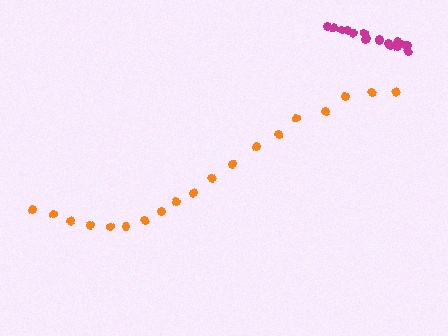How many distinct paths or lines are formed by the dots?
There are 2 distinct paths.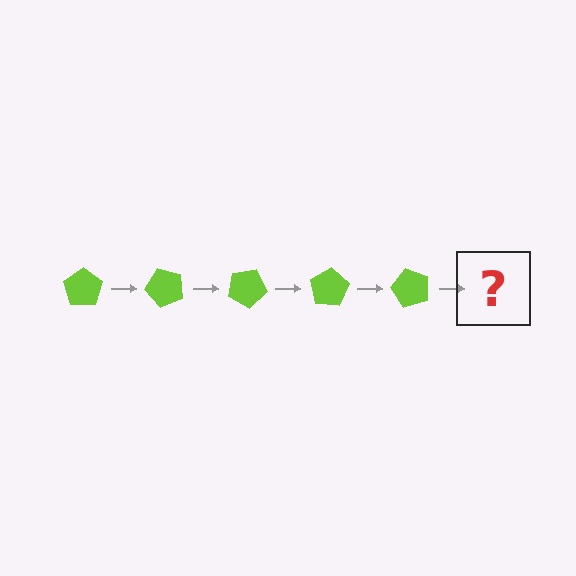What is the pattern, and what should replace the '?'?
The pattern is that the pentagon rotates 50 degrees each step. The '?' should be a lime pentagon rotated 250 degrees.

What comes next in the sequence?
The next element should be a lime pentagon rotated 250 degrees.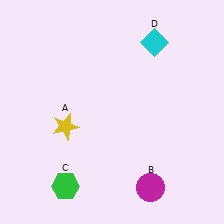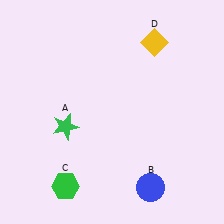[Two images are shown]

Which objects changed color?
A changed from yellow to green. B changed from magenta to blue. D changed from cyan to yellow.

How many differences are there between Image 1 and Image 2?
There are 3 differences between the two images.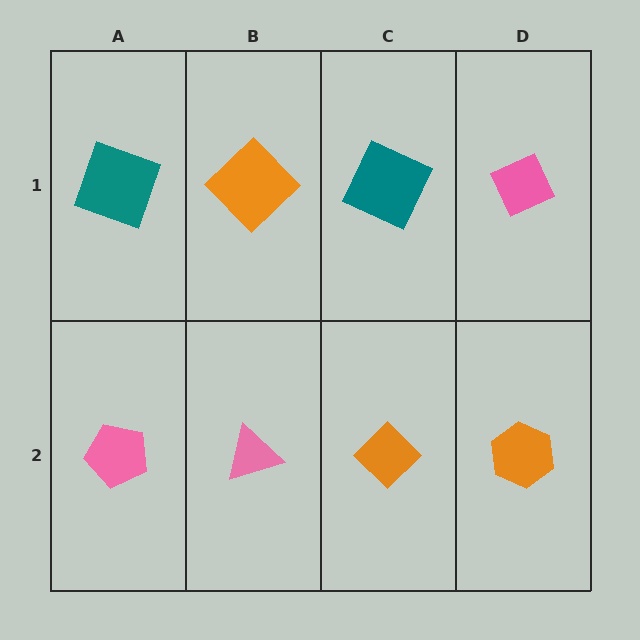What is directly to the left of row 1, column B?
A teal square.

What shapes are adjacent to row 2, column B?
An orange diamond (row 1, column B), a pink pentagon (row 2, column A), an orange diamond (row 2, column C).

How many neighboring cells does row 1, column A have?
2.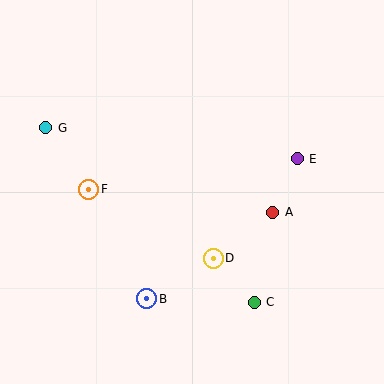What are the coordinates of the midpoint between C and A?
The midpoint between C and A is at (264, 257).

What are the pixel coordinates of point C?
Point C is at (254, 302).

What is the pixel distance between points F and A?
The distance between F and A is 185 pixels.